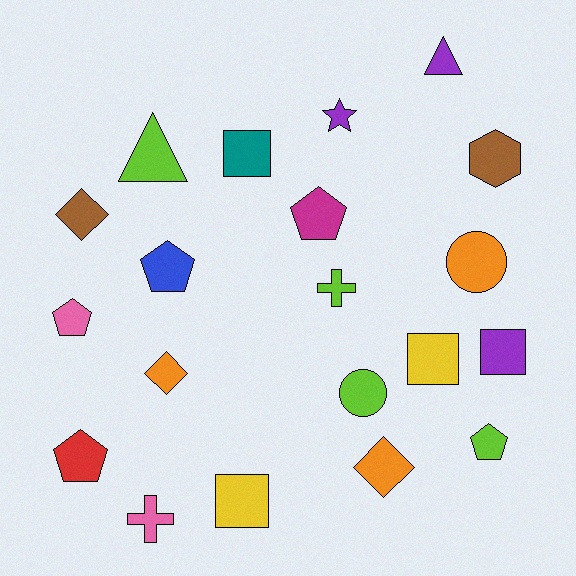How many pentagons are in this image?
There are 5 pentagons.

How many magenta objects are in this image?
There is 1 magenta object.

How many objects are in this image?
There are 20 objects.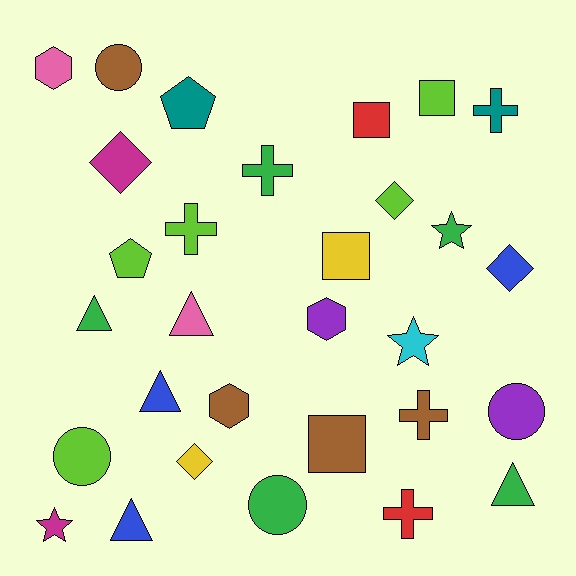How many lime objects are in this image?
There are 5 lime objects.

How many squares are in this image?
There are 4 squares.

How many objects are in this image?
There are 30 objects.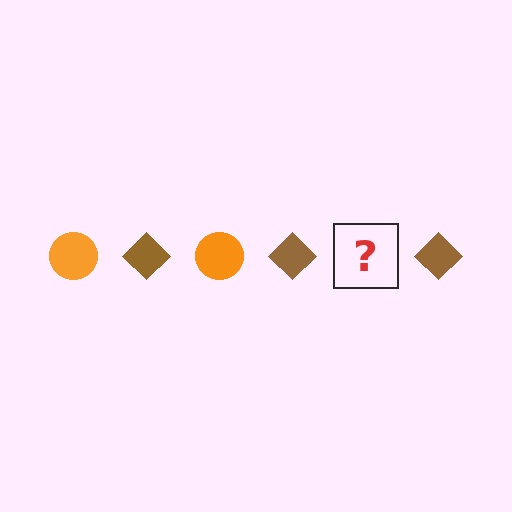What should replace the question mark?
The question mark should be replaced with an orange circle.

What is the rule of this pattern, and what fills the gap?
The rule is that the pattern alternates between orange circle and brown diamond. The gap should be filled with an orange circle.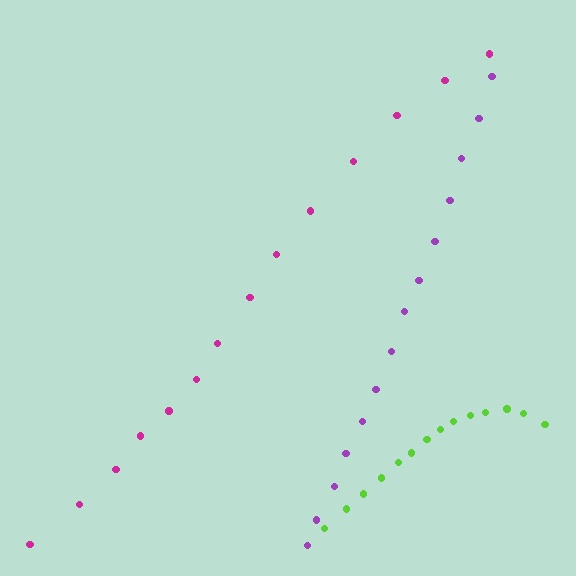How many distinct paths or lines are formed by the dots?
There are 3 distinct paths.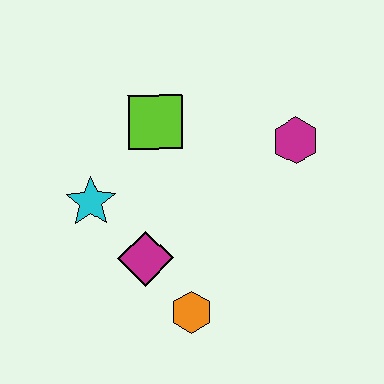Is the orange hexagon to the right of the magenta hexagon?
No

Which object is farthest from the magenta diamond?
The magenta hexagon is farthest from the magenta diamond.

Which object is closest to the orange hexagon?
The magenta diamond is closest to the orange hexagon.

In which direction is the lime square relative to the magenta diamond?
The lime square is above the magenta diamond.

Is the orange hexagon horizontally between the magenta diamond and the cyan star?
No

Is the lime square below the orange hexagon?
No